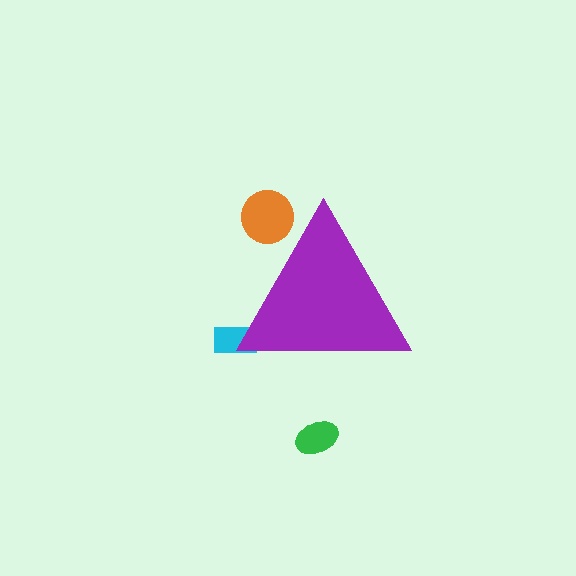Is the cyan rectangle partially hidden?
Yes, the cyan rectangle is partially hidden behind the purple triangle.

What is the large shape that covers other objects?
A purple triangle.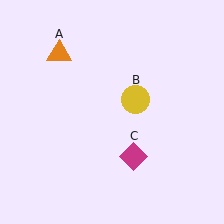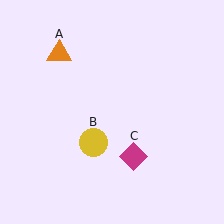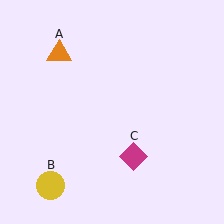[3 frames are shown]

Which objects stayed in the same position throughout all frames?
Orange triangle (object A) and magenta diamond (object C) remained stationary.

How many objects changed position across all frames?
1 object changed position: yellow circle (object B).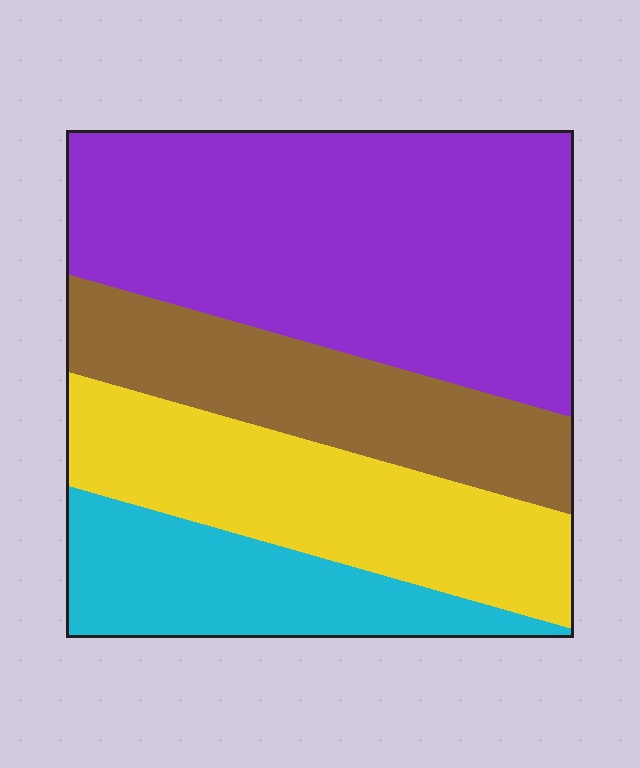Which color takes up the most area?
Purple, at roughly 40%.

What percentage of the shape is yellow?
Yellow takes up less than a quarter of the shape.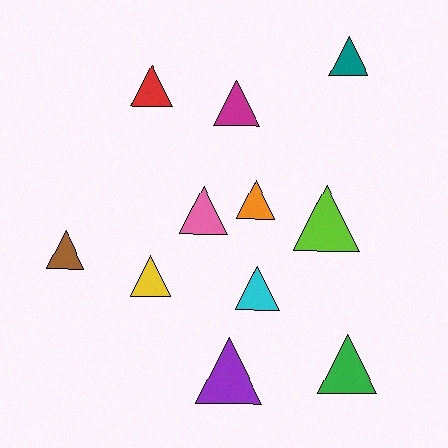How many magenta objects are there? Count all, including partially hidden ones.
There is 1 magenta object.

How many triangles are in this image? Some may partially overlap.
There are 11 triangles.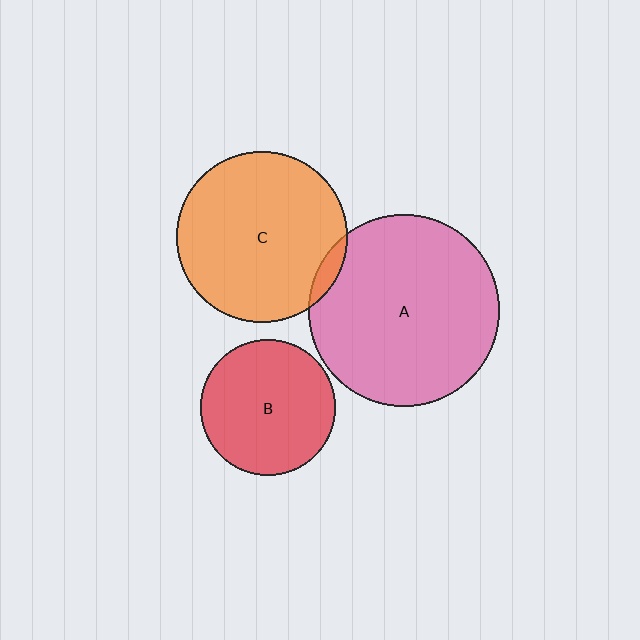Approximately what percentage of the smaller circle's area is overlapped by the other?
Approximately 5%.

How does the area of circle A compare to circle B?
Approximately 2.0 times.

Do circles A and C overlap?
Yes.